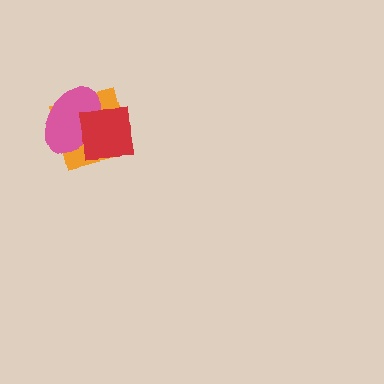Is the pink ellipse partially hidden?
Yes, it is partially covered by another shape.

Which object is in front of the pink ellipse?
The red square is in front of the pink ellipse.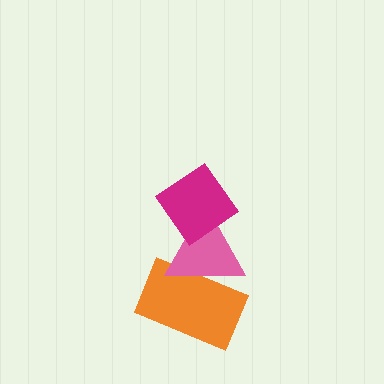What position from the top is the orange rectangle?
The orange rectangle is 3rd from the top.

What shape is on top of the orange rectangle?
The pink triangle is on top of the orange rectangle.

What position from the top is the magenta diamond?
The magenta diamond is 1st from the top.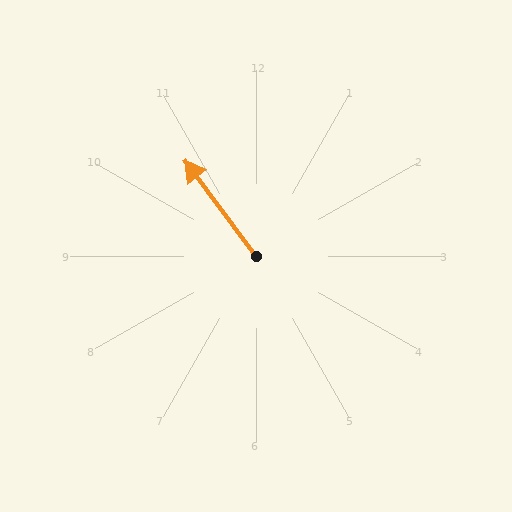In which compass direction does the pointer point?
Northwest.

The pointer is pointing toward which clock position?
Roughly 11 o'clock.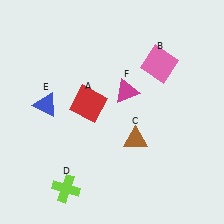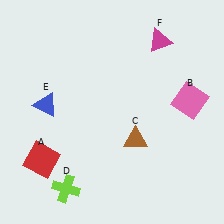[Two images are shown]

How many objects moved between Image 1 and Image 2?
3 objects moved between the two images.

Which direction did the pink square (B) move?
The pink square (B) moved down.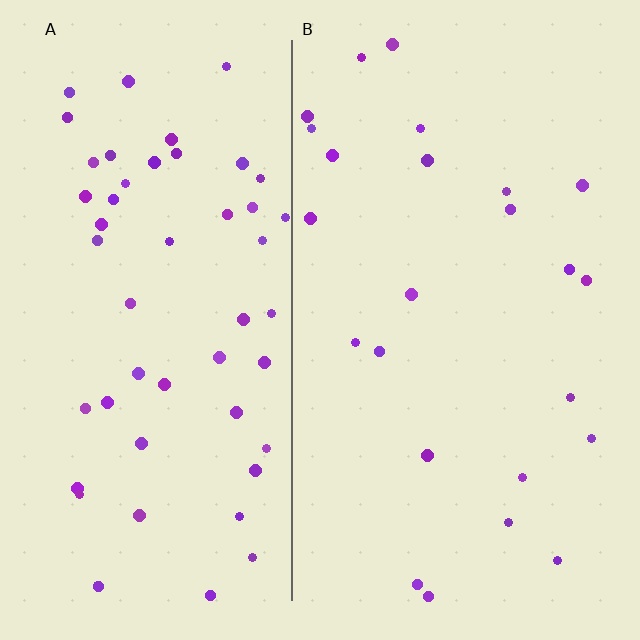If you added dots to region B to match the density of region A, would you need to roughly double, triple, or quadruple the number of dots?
Approximately double.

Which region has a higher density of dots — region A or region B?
A (the left).